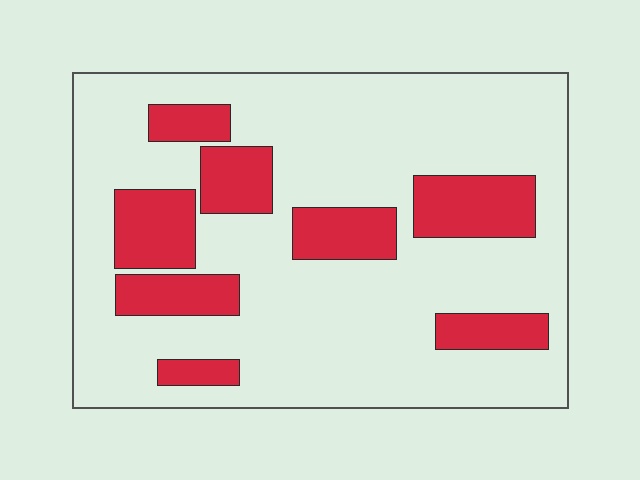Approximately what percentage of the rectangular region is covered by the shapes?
Approximately 25%.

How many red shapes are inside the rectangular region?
8.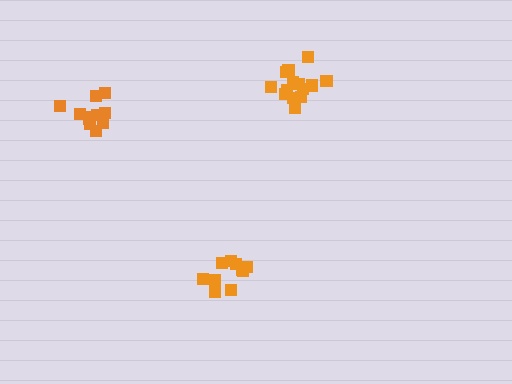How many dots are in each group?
Group 1: 10 dots, Group 2: 11 dots, Group 3: 14 dots (35 total).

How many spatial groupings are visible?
There are 3 spatial groupings.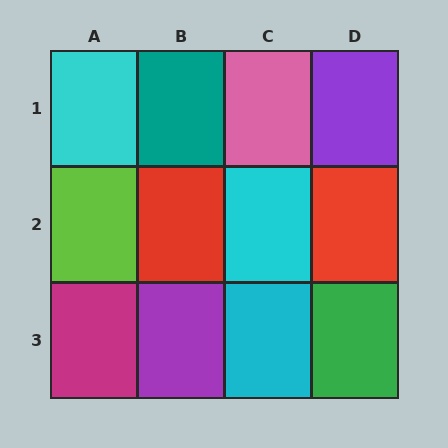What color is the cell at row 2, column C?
Cyan.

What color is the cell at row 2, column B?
Red.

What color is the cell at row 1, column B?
Teal.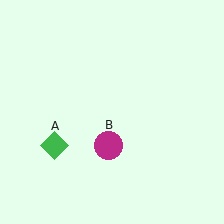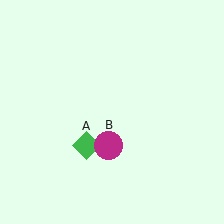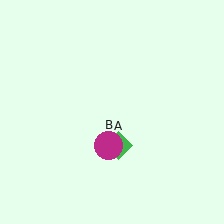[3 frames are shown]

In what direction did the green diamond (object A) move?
The green diamond (object A) moved right.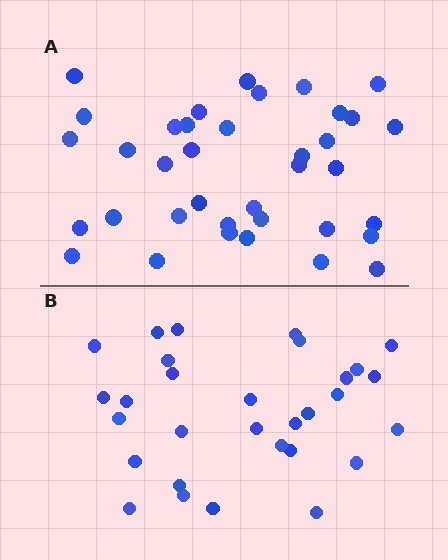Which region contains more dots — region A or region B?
Region A (the top region) has more dots.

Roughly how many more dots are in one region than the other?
Region A has roughly 8 or so more dots than region B.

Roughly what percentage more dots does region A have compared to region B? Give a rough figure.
About 25% more.